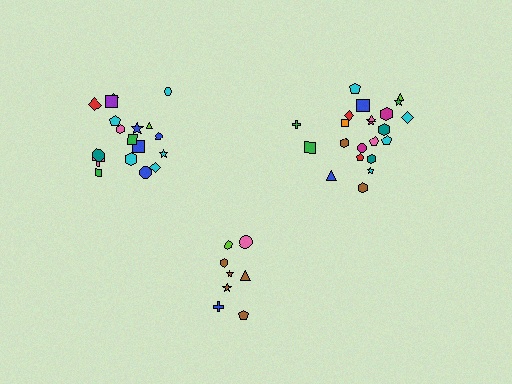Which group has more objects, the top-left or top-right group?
The top-right group.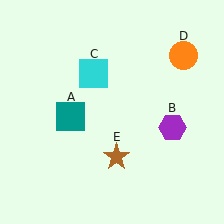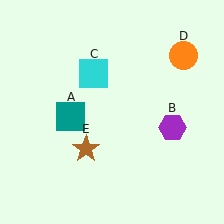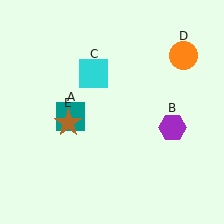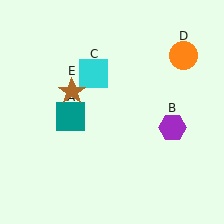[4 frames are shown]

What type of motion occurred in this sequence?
The brown star (object E) rotated clockwise around the center of the scene.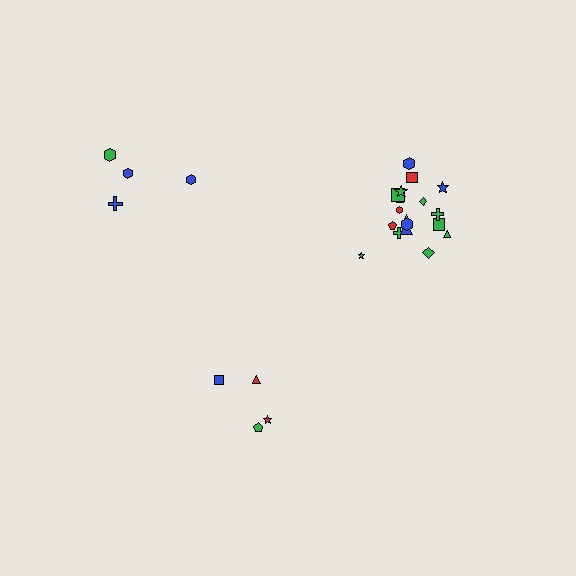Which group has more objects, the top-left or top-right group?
The top-right group.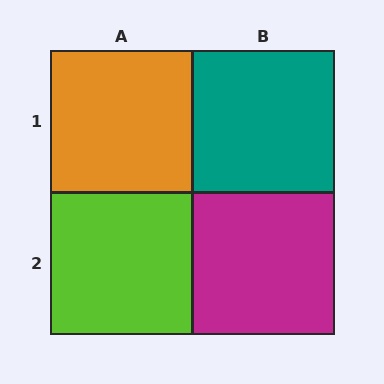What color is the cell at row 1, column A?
Orange.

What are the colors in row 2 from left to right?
Lime, magenta.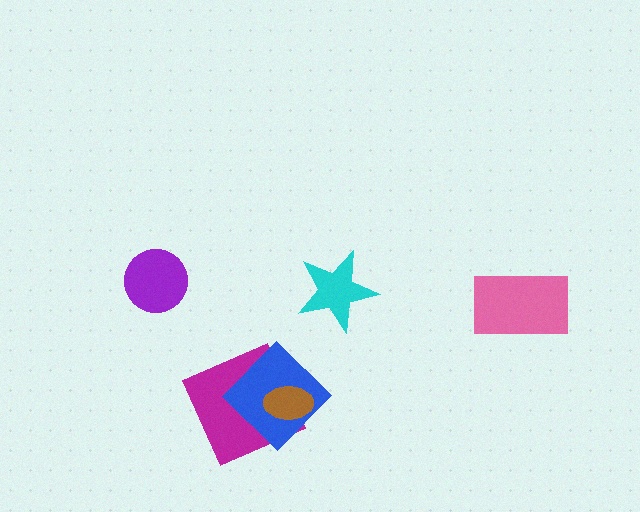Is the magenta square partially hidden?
Yes, it is partially covered by another shape.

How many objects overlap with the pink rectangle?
0 objects overlap with the pink rectangle.